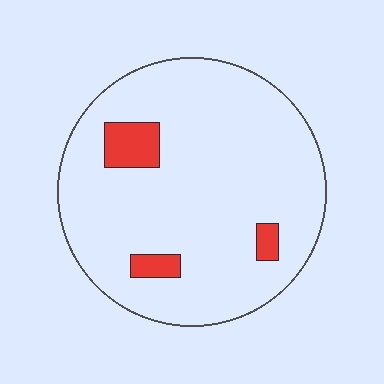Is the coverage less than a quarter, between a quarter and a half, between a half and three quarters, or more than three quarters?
Less than a quarter.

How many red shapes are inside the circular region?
3.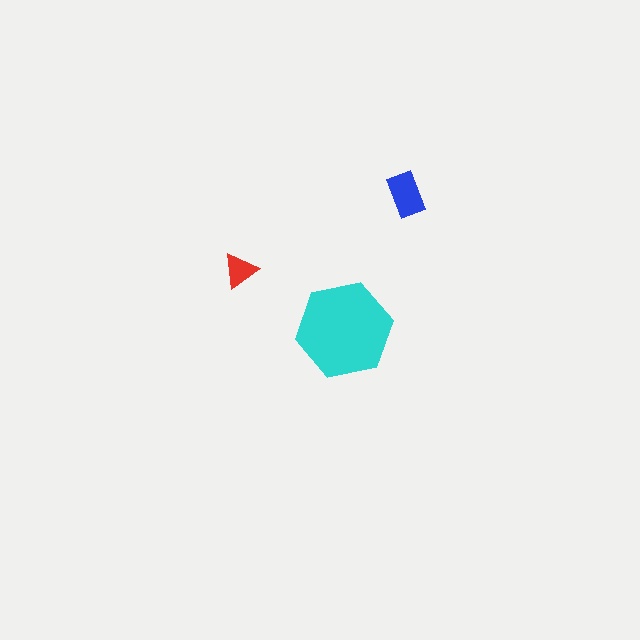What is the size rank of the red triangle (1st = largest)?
3rd.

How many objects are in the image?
There are 3 objects in the image.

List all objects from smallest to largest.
The red triangle, the blue rectangle, the cyan hexagon.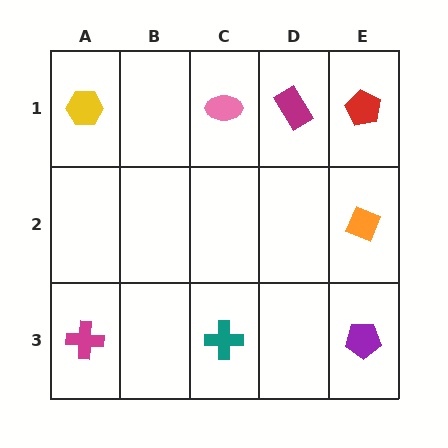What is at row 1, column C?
A pink ellipse.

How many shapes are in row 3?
3 shapes.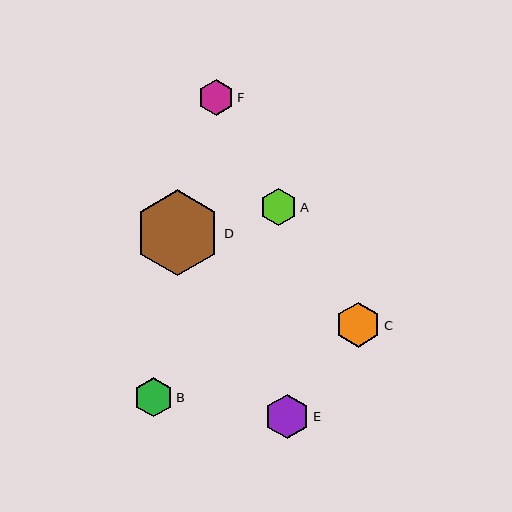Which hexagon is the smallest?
Hexagon F is the smallest with a size of approximately 36 pixels.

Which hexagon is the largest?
Hexagon D is the largest with a size of approximately 86 pixels.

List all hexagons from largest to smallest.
From largest to smallest: D, E, C, B, A, F.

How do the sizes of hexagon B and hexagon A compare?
Hexagon B and hexagon A are approximately the same size.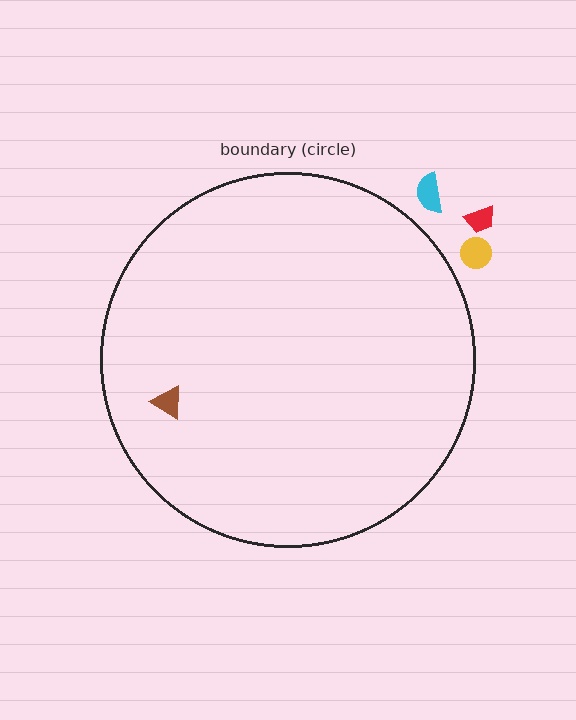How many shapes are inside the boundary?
1 inside, 3 outside.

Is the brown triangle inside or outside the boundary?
Inside.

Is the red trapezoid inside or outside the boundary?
Outside.